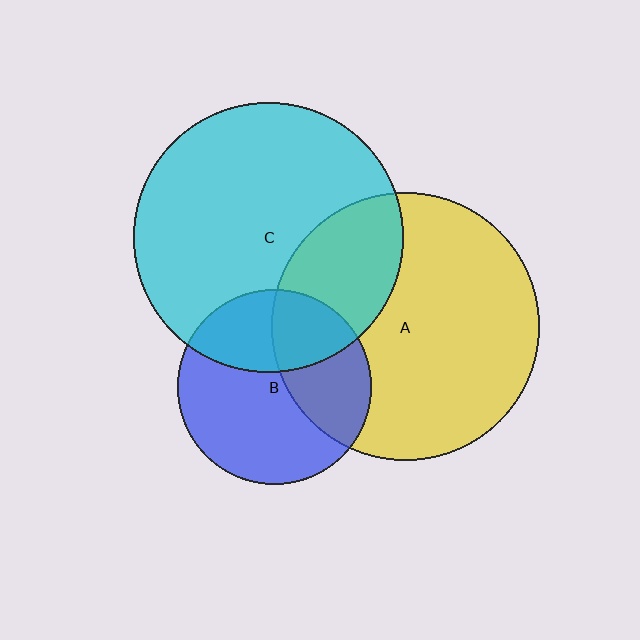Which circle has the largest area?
Circle C (cyan).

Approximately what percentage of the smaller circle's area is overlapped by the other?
Approximately 35%.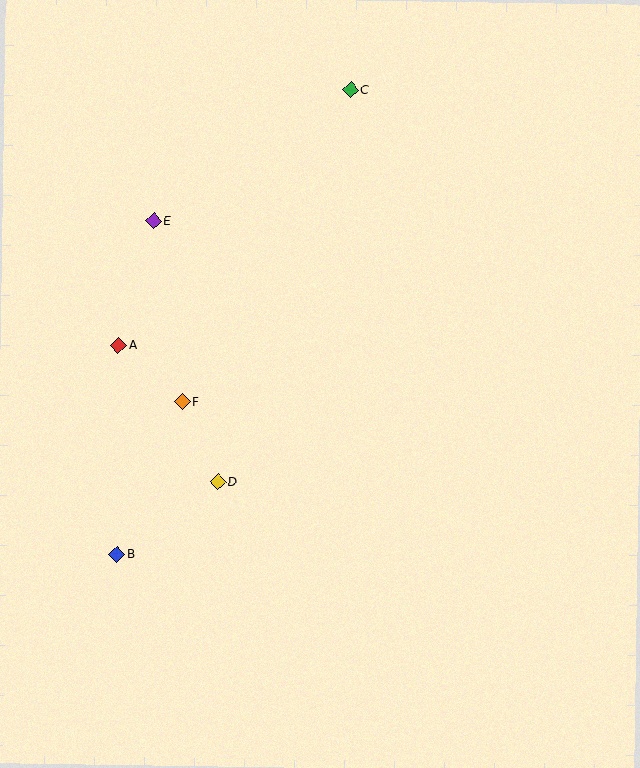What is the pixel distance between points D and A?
The distance between D and A is 169 pixels.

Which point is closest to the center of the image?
Point F at (182, 402) is closest to the center.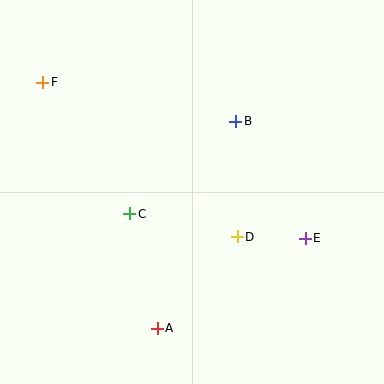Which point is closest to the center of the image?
Point D at (237, 237) is closest to the center.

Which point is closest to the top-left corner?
Point F is closest to the top-left corner.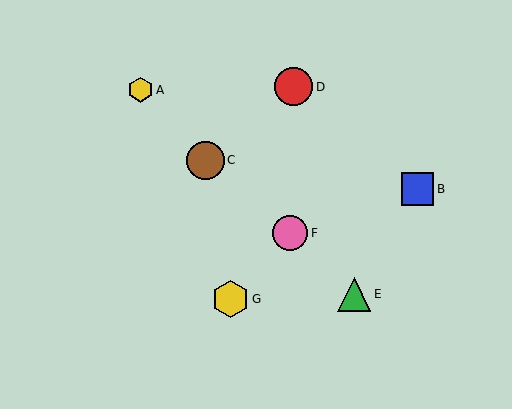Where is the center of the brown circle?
The center of the brown circle is at (205, 160).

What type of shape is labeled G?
Shape G is a yellow hexagon.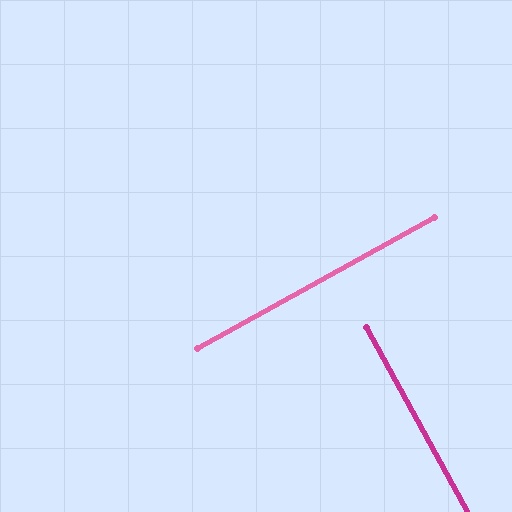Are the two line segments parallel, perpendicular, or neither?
Perpendicular — they meet at approximately 90°.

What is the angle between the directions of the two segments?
Approximately 90 degrees.